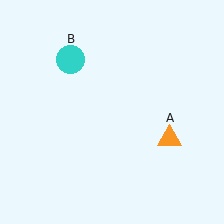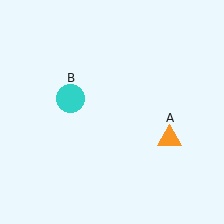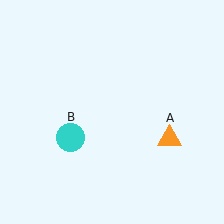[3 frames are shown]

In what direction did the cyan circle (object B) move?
The cyan circle (object B) moved down.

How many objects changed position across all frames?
1 object changed position: cyan circle (object B).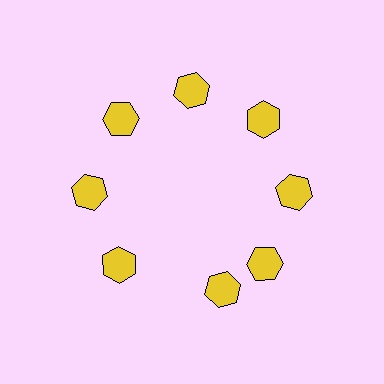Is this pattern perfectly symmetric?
No. The 8 yellow hexagons are arranged in a ring, but one element near the 6 o'clock position is rotated out of alignment along the ring, breaking the 8-fold rotational symmetry.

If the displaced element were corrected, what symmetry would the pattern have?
It would have 8-fold rotational symmetry — the pattern would map onto itself every 45 degrees.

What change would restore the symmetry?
The symmetry would be restored by rotating it back into even spacing with its neighbors so that all 8 hexagons sit at equal angles and equal distance from the center.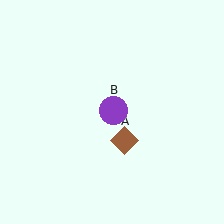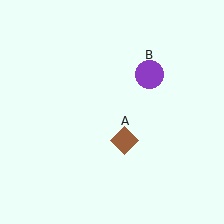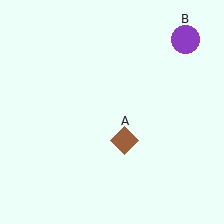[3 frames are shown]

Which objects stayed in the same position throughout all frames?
Brown diamond (object A) remained stationary.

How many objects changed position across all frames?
1 object changed position: purple circle (object B).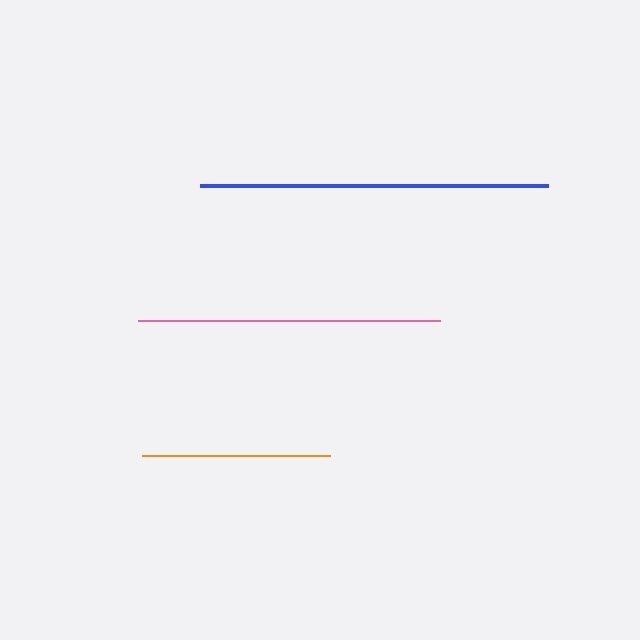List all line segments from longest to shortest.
From longest to shortest: blue, pink, orange.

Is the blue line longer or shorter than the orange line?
The blue line is longer than the orange line.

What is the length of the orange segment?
The orange segment is approximately 188 pixels long.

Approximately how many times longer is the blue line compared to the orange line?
The blue line is approximately 1.9 times the length of the orange line.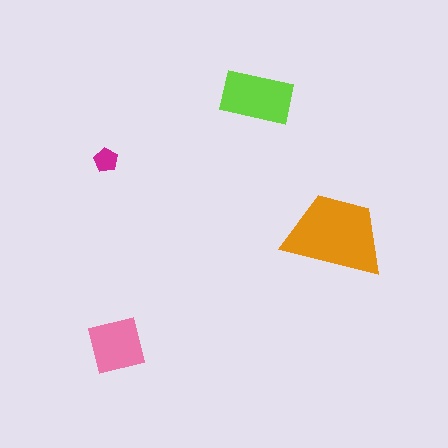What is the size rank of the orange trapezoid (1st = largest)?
1st.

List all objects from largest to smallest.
The orange trapezoid, the lime rectangle, the pink square, the magenta pentagon.